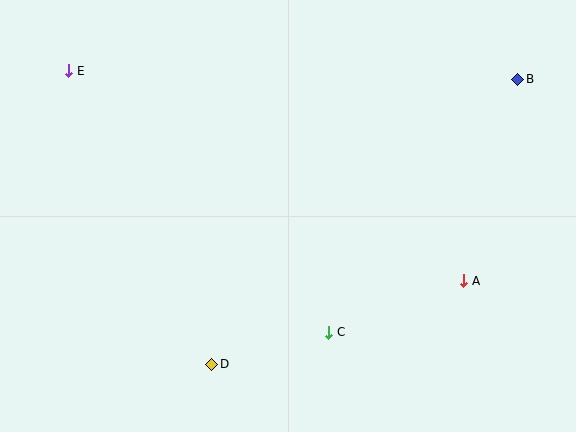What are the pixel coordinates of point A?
Point A is at (464, 281).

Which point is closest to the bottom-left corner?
Point D is closest to the bottom-left corner.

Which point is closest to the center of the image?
Point C at (329, 332) is closest to the center.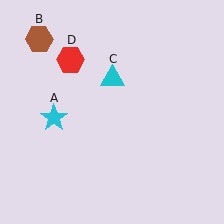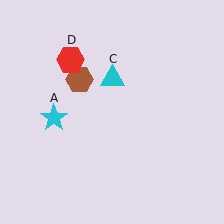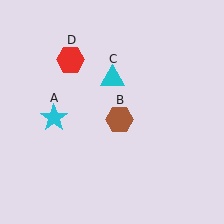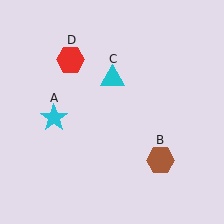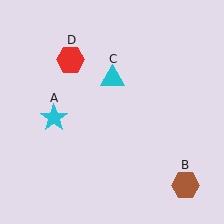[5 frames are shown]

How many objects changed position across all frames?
1 object changed position: brown hexagon (object B).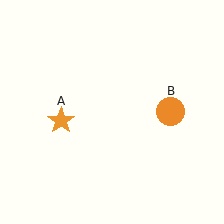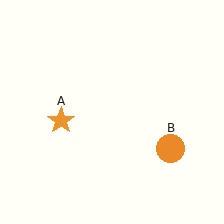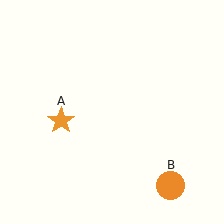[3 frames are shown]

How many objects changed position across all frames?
1 object changed position: orange circle (object B).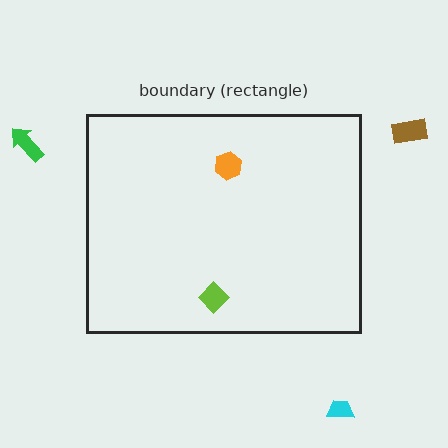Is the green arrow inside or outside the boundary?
Outside.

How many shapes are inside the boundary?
2 inside, 3 outside.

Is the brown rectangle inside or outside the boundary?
Outside.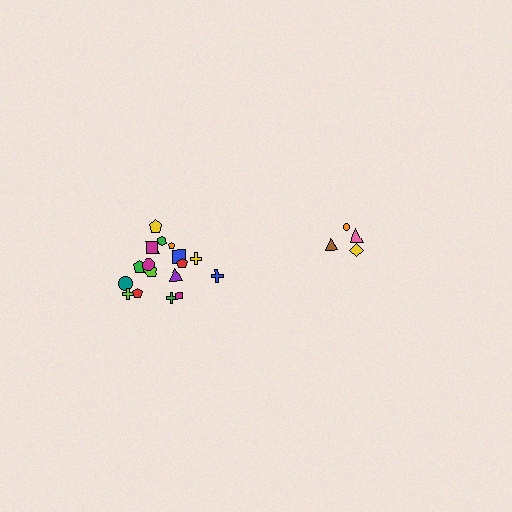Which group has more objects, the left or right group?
The left group.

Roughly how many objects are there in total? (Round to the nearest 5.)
Roughly 20 objects in total.